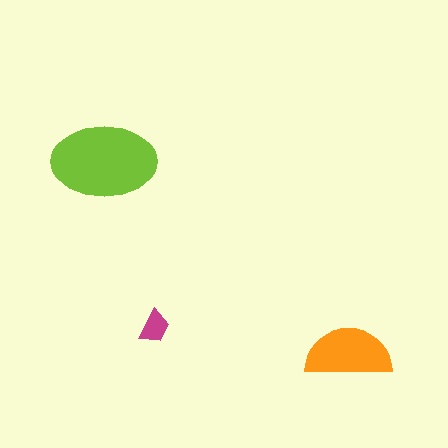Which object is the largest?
The lime ellipse.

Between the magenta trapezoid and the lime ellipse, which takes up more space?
The lime ellipse.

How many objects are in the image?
There are 3 objects in the image.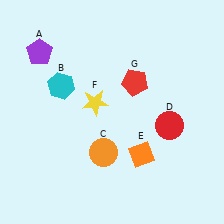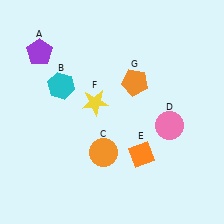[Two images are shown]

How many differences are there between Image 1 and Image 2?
There are 2 differences between the two images.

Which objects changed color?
D changed from red to pink. G changed from red to orange.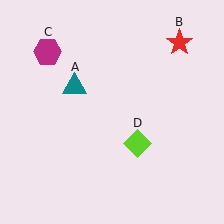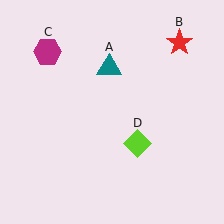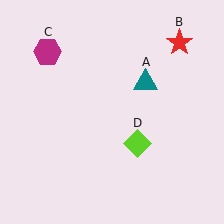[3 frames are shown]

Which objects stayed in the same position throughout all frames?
Red star (object B) and magenta hexagon (object C) and lime diamond (object D) remained stationary.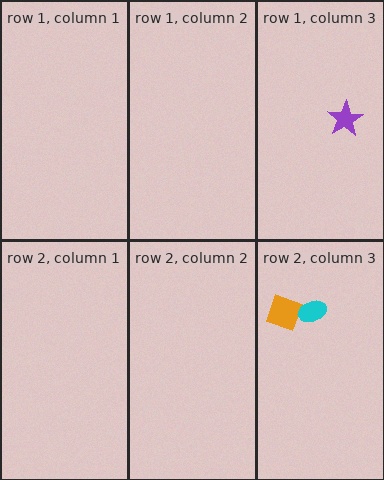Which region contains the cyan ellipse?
The row 2, column 3 region.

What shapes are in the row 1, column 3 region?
The purple star.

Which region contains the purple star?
The row 1, column 3 region.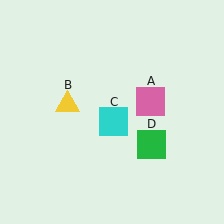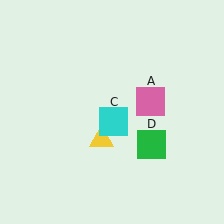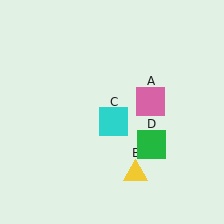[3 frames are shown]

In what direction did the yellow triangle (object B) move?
The yellow triangle (object B) moved down and to the right.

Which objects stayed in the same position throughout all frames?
Pink square (object A) and cyan square (object C) and green square (object D) remained stationary.